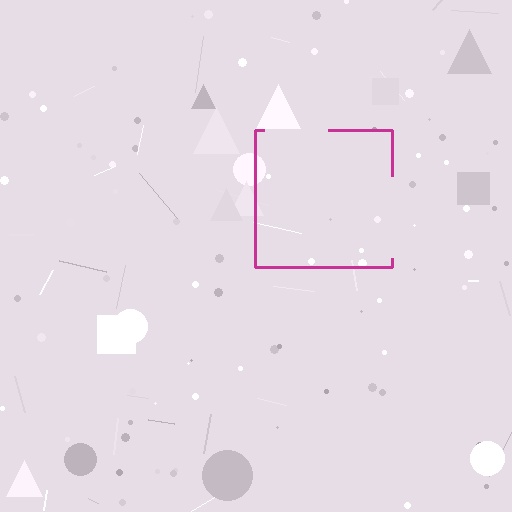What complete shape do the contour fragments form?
The contour fragments form a square.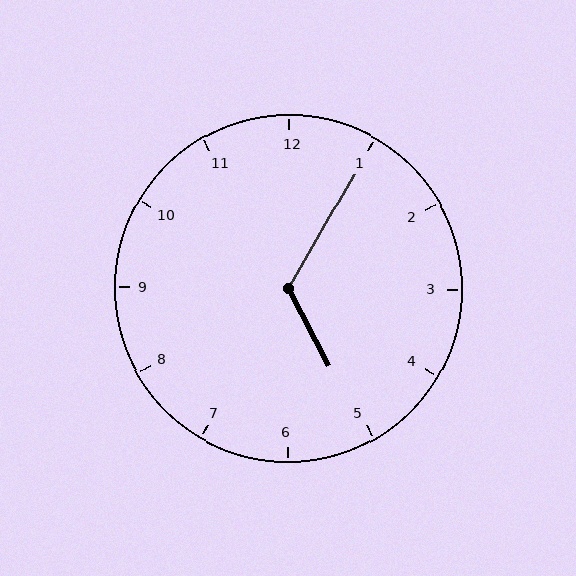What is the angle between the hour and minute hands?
Approximately 122 degrees.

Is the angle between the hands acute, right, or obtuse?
It is obtuse.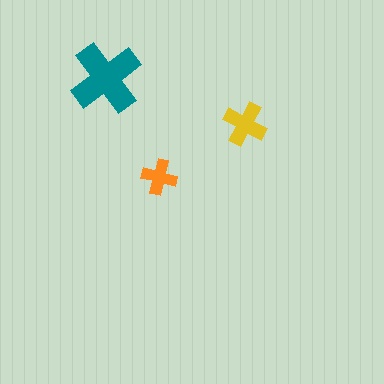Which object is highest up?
The teal cross is topmost.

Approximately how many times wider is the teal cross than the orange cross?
About 2 times wider.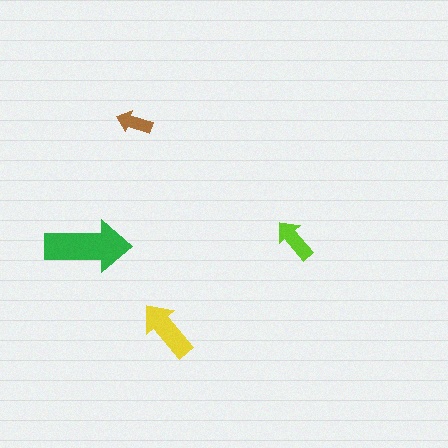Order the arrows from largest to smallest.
the green one, the yellow one, the lime one, the brown one.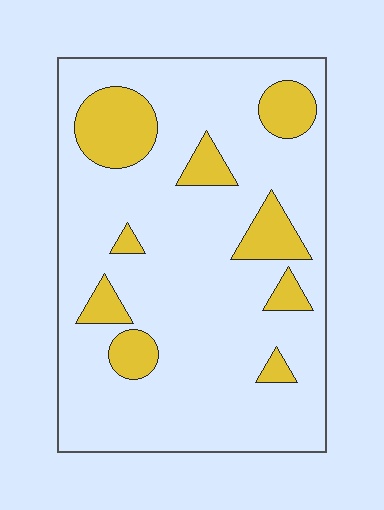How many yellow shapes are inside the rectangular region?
9.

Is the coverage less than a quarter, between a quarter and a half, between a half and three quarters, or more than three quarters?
Less than a quarter.